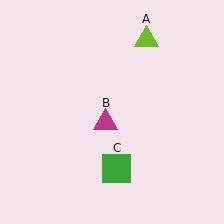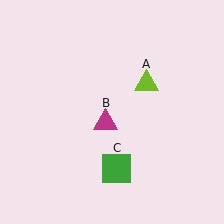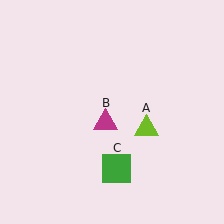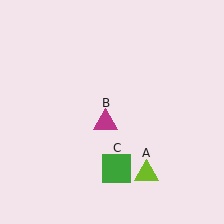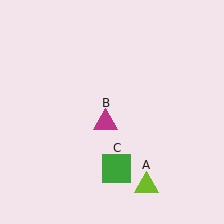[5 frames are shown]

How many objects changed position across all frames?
1 object changed position: lime triangle (object A).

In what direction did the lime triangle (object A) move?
The lime triangle (object A) moved down.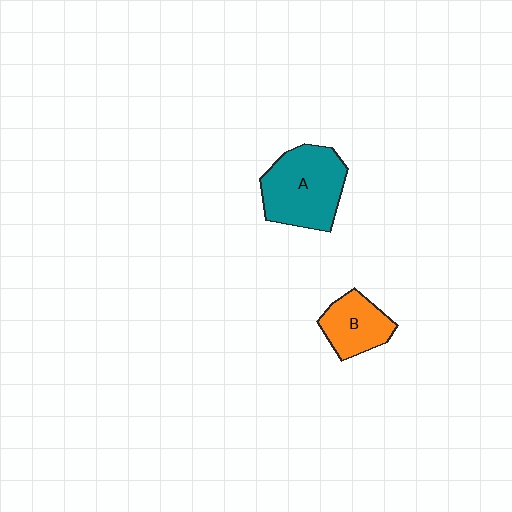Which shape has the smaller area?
Shape B (orange).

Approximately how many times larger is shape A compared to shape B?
Approximately 1.7 times.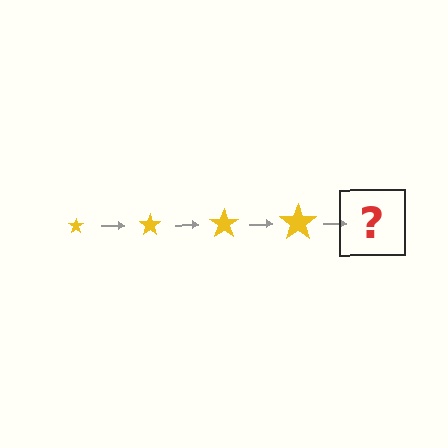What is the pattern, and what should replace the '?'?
The pattern is that the star gets progressively larger each step. The '?' should be a yellow star, larger than the previous one.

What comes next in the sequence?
The next element should be a yellow star, larger than the previous one.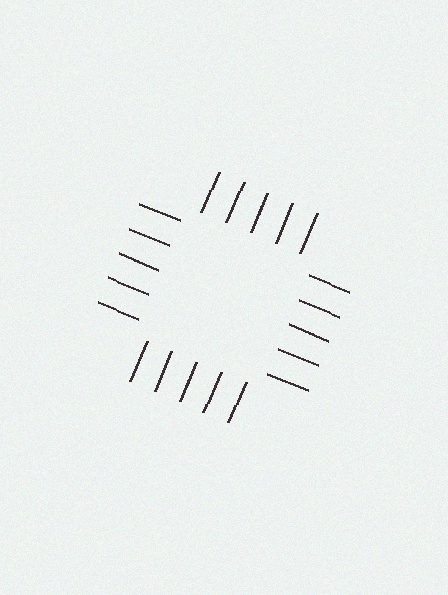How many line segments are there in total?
20 — 5 along each of the 4 edges.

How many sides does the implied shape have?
4 sides — the line-ends trace a square.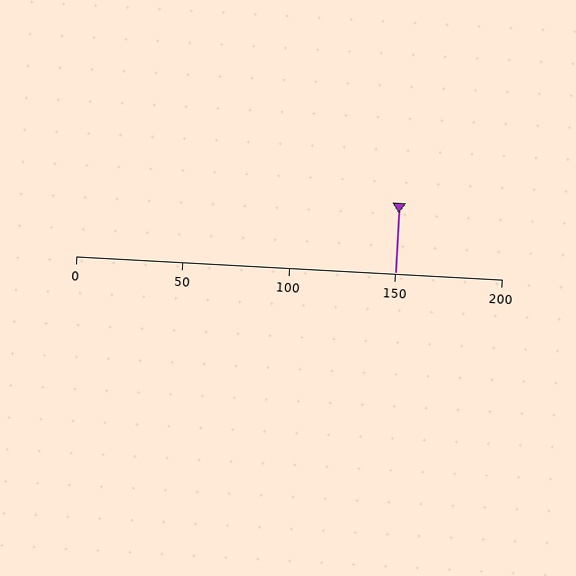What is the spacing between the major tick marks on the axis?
The major ticks are spaced 50 apart.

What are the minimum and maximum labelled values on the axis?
The axis runs from 0 to 200.